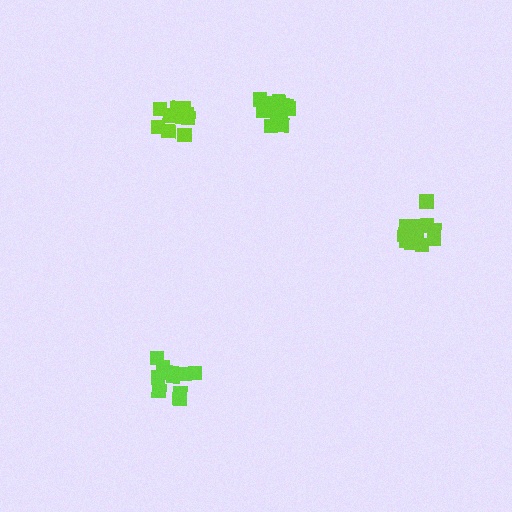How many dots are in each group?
Group 1: 11 dots, Group 2: 11 dots, Group 3: 11 dots, Group 4: 14 dots (47 total).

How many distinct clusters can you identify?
There are 4 distinct clusters.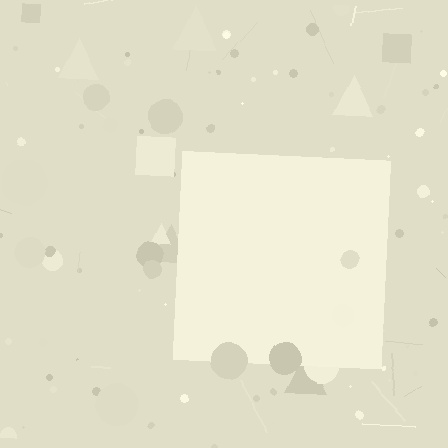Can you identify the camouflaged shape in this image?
The camouflaged shape is a square.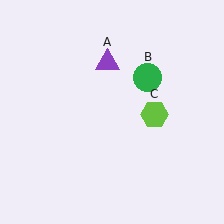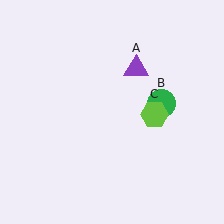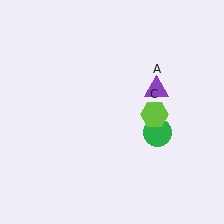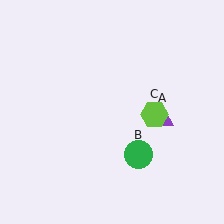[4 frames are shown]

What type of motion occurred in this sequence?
The purple triangle (object A), green circle (object B) rotated clockwise around the center of the scene.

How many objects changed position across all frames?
2 objects changed position: purple triangle (object A), green circle (object B).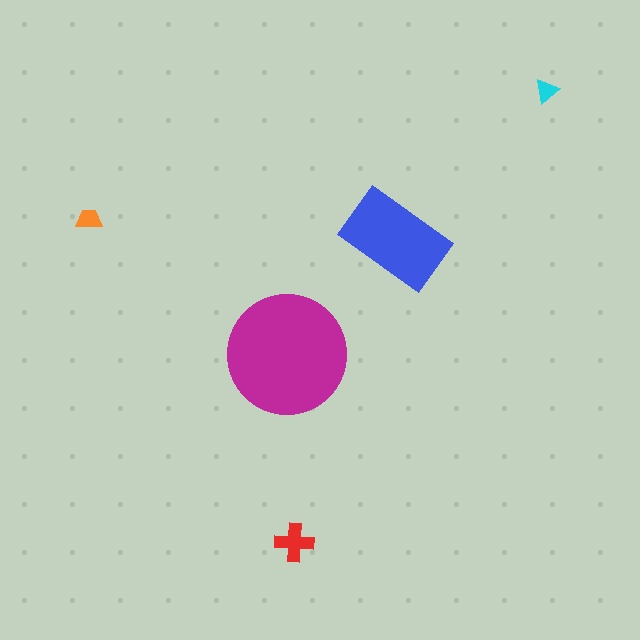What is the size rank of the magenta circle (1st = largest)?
1st.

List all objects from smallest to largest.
The cyan triangle, the orange trapezoid, the red cross, the blue rectangle, the magenta circle.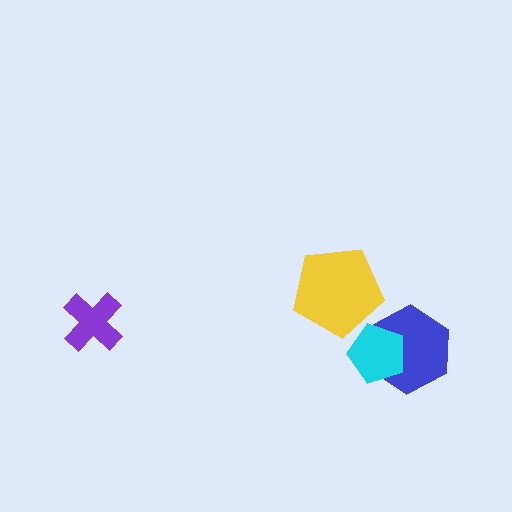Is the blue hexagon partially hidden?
Yes, it is partially covered by another shape.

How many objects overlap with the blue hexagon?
1 object overlaps with the blue hexagon.